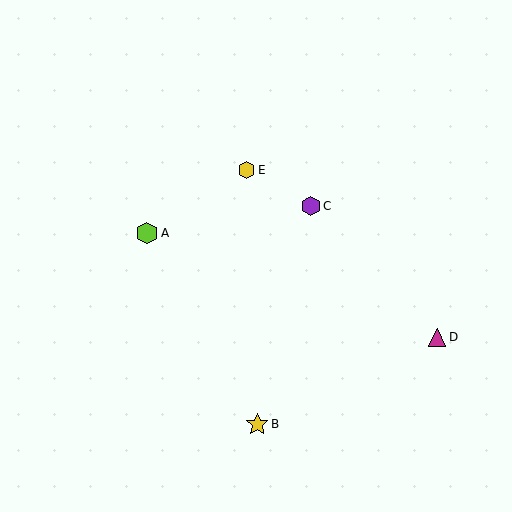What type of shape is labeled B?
Shape B is a yellow star.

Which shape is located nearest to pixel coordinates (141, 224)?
The lime hexagon (labeled A) at (147, 233) is nearest to that location.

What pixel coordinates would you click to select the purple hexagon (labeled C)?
Click at (311, 206) to select the purple hexagon C.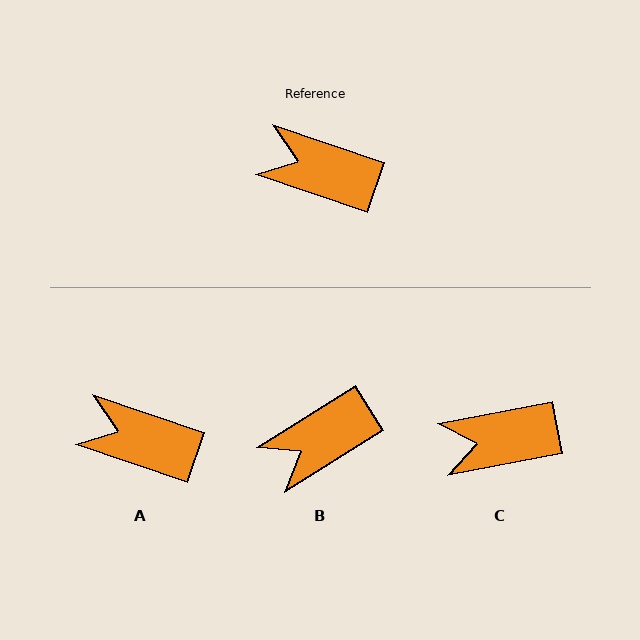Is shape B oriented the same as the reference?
No, it is off by about 51 degrees.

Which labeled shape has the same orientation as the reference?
A.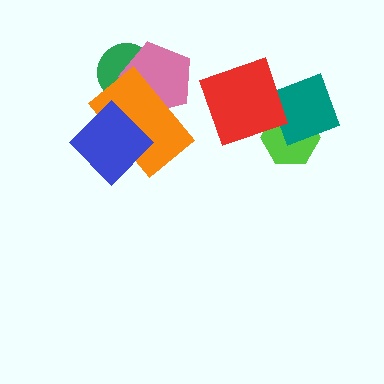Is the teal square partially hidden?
Yes, it is partially covered by another shape.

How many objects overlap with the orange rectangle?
3 objects overlap with the orange rectangle.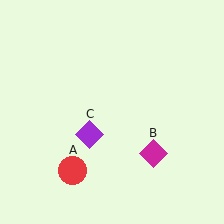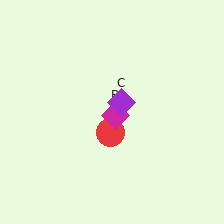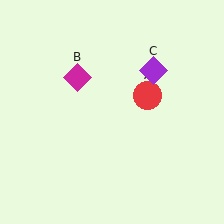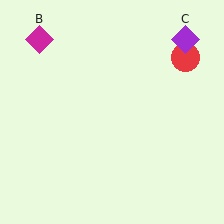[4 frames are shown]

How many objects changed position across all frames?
3 objects changed position: red circle (object A), magenta diamond (object B), purple diamond (object C).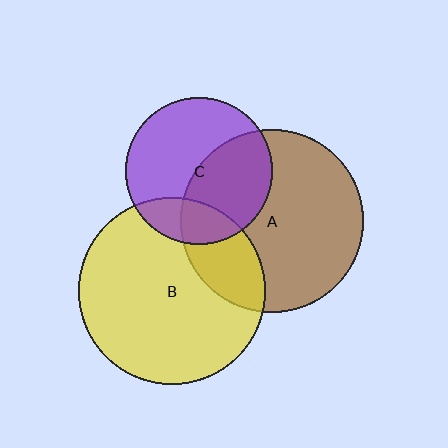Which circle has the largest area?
Circle B (yellow).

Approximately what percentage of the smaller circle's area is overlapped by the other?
Approximately 25%.